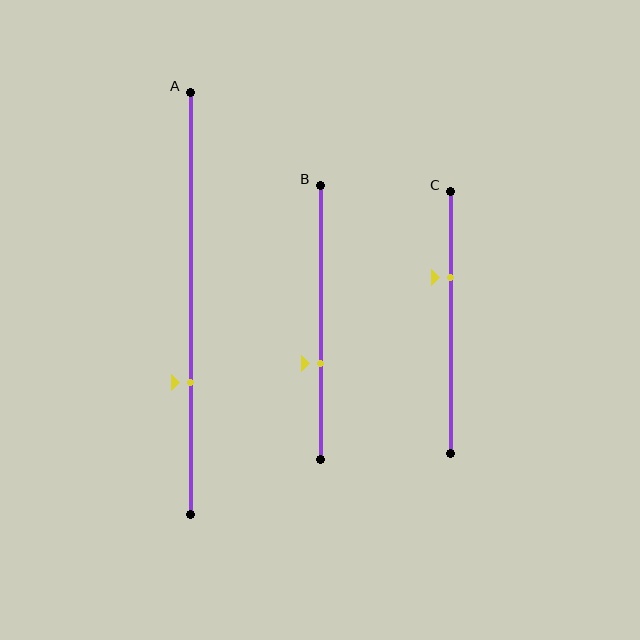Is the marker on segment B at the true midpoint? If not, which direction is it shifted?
No, the marker on segment B is shifted downward by about 15% of the segment length.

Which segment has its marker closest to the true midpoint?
Segment B has its marker closest to the true midpoint.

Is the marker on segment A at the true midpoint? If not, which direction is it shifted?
No, the marker on segment A is shifted downward by about 19% of the segment length.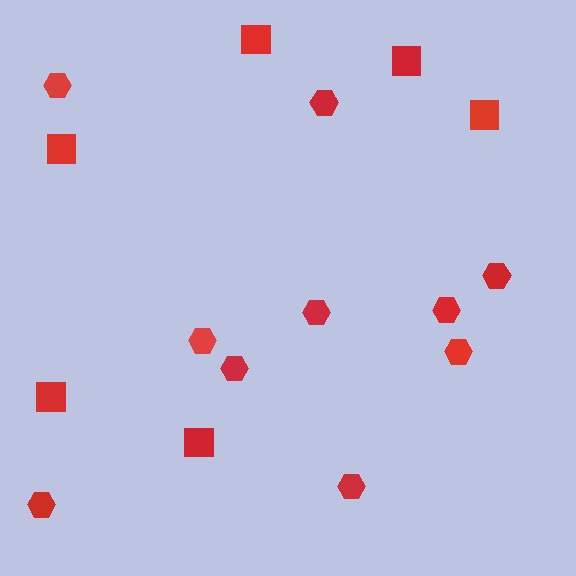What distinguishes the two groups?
There are 2 groups: one group of hexagons (10) and one group of squares (6).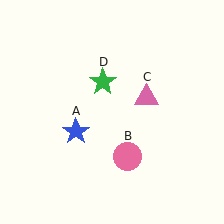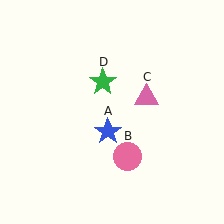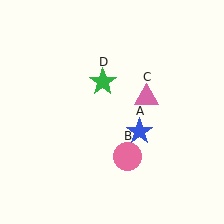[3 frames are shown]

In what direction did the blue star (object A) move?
The blue star (object A) moved right.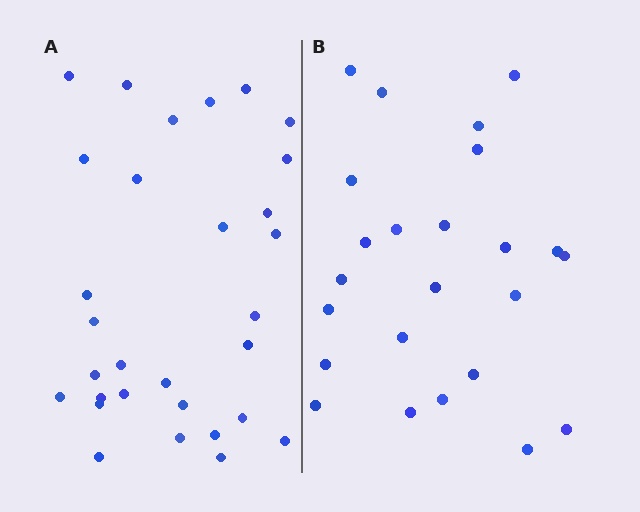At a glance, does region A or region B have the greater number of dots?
Region A (the left region) has more dots.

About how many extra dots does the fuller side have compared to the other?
Region A has about 6 more dots than region B.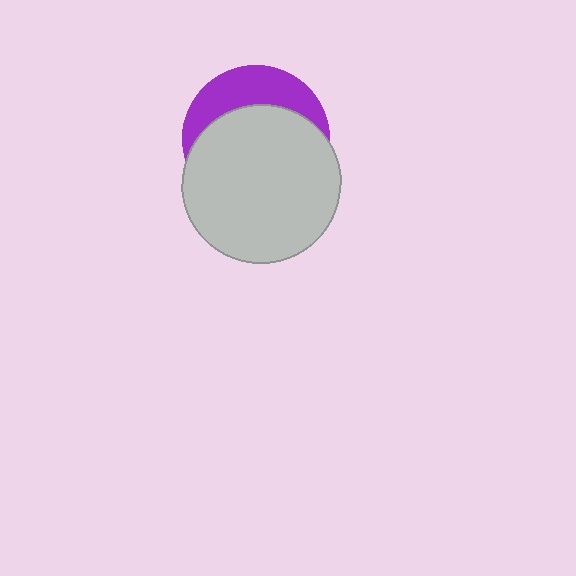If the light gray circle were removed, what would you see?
You would see the complete purple circle.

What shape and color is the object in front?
The object in front is a light gray circle.